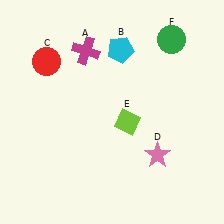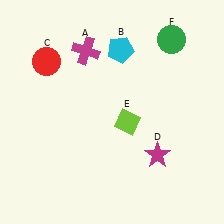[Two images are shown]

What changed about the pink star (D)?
In Image 1, D is pink. In Image 2, it changed to magenta.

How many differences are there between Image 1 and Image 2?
There is 1 difference between the two images.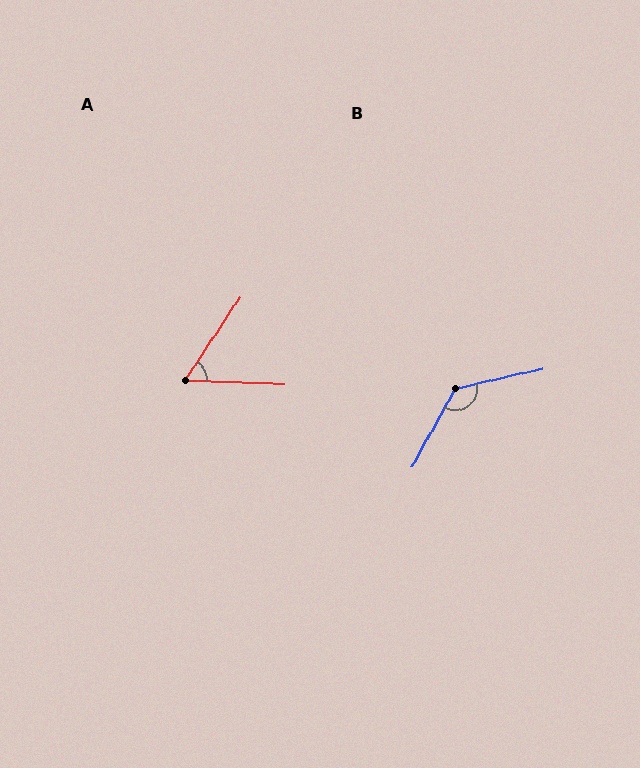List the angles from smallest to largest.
A (58°), B (132°).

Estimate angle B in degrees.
Approximately 132 degrees.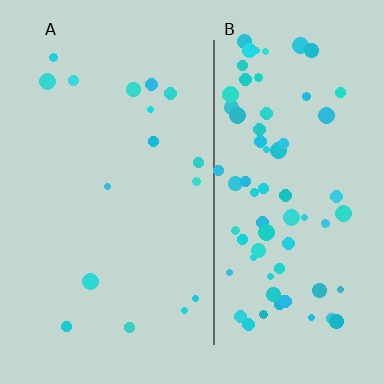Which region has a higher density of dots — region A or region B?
B (the right).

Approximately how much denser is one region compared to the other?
Approximately 4.7× — region B over region A.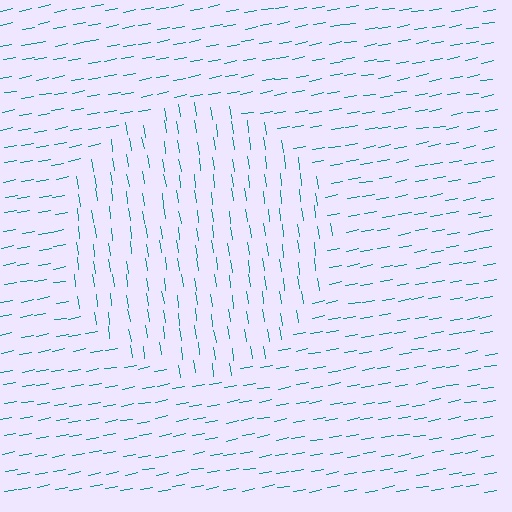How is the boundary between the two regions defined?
The boundary is defined purely by a change in line orientation (approximately 87 degrees difference). All lines are the same color and thickness.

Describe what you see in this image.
The image is filled with small teal line segments. A circle region in the image has lines oriented differently from the surrounding lines, creating a visible texture boundary.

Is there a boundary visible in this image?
Yes, there is a texture boundary formed by a change in line orientation.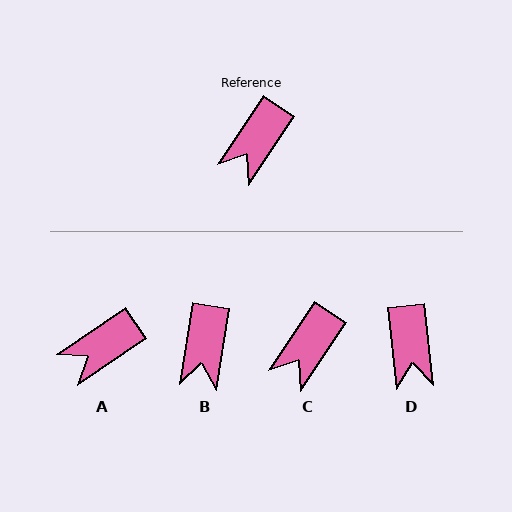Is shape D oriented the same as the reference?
No, it is off by about 40 degrees.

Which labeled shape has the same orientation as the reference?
C.